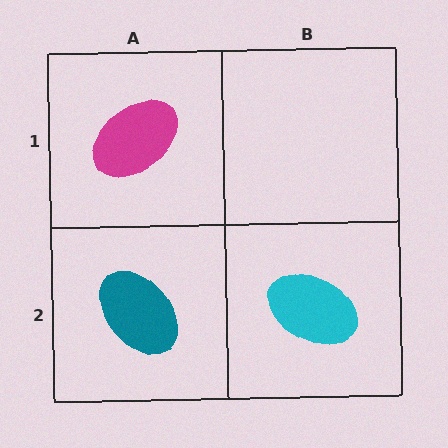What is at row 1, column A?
A magenta ellipse.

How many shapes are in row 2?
2 shapes.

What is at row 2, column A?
A teal ellipse.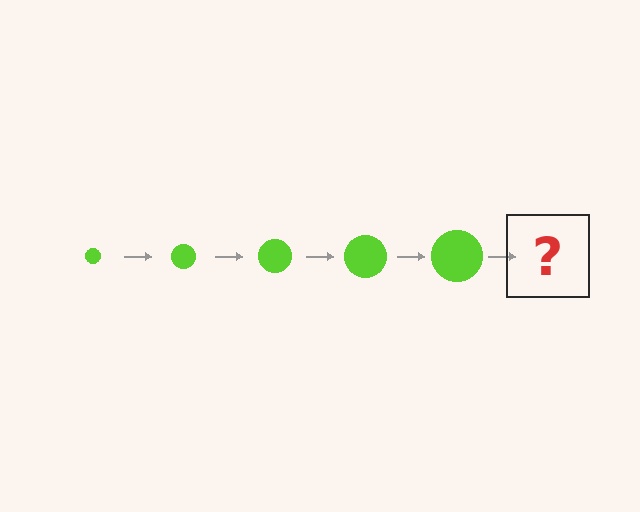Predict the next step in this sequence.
The next step is a lime circle, larger than the previous one.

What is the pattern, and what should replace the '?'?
The pattern is that the circle gets progressively larger each step. The '?' should be a lime circle, larger than the previous one.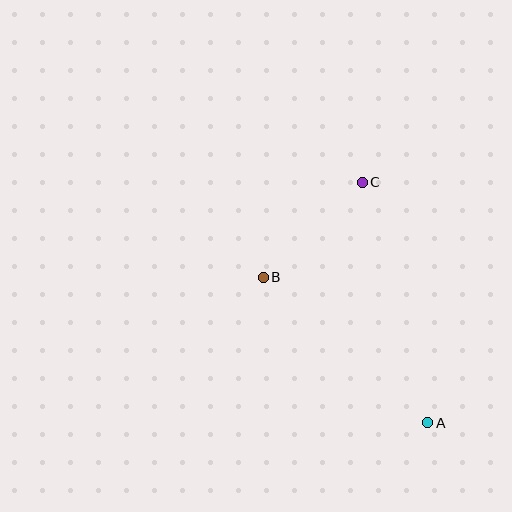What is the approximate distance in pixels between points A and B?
The distance between A and B is approximately 220 pixels.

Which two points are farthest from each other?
Points A and C are farthest from each other.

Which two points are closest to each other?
Points B and C are closest to each other.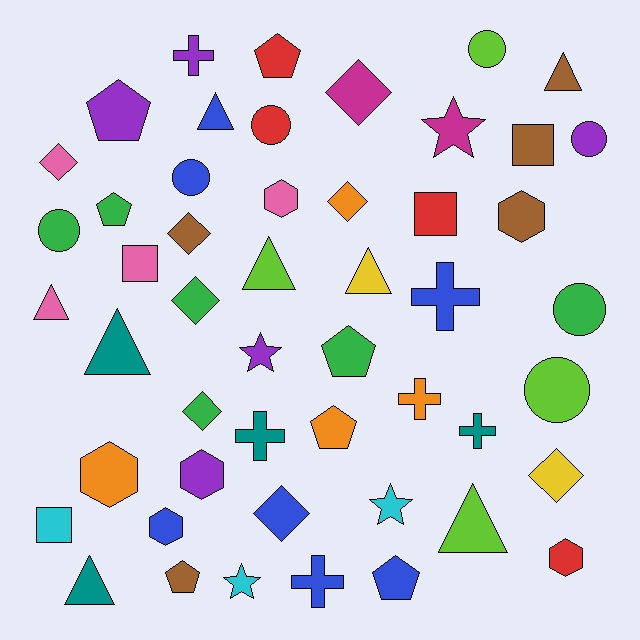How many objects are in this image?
There are 50 objects.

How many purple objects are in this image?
There are 5 purple objects.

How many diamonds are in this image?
There are 8 diamonds.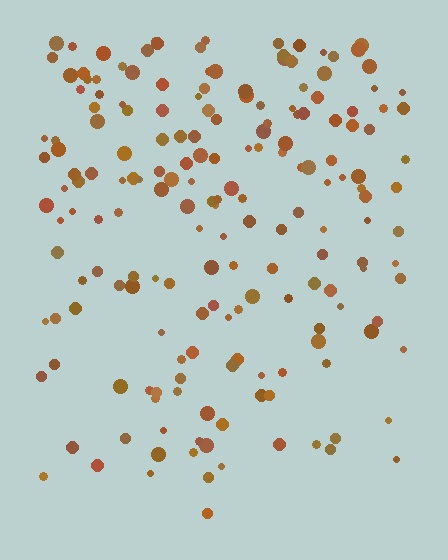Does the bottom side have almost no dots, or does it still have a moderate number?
Still a moderate number, just noticeably fewer than the top.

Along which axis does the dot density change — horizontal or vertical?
Vertical.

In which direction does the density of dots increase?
From bottom to top, with the top side densest.